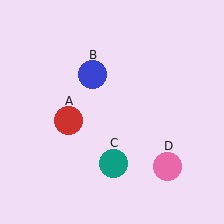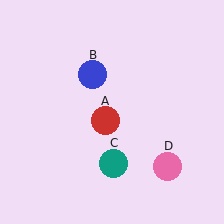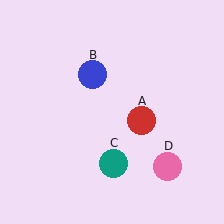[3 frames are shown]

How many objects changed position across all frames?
1 object changed position: red circle (object A).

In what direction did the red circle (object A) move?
The red circle (object A) moved right.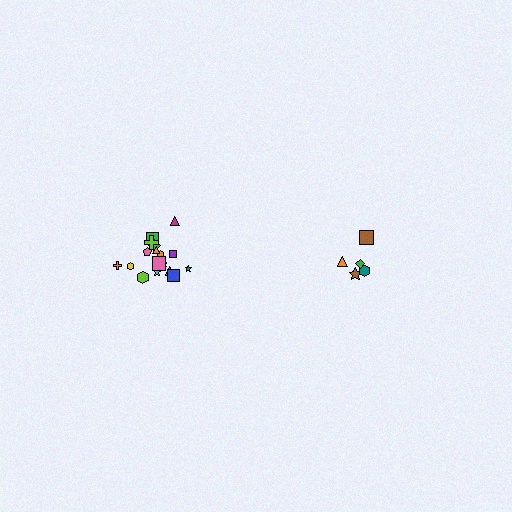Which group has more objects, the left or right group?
The left group.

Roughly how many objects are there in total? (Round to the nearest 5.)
Roughly 25 objects in total.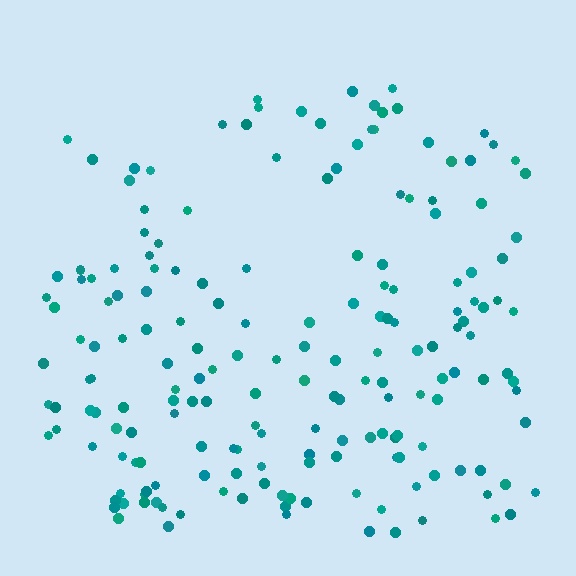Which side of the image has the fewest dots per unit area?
The top.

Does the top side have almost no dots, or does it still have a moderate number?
Still a moderate number, just noticeably fewer than the bottom.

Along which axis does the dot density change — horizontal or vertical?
Vertical.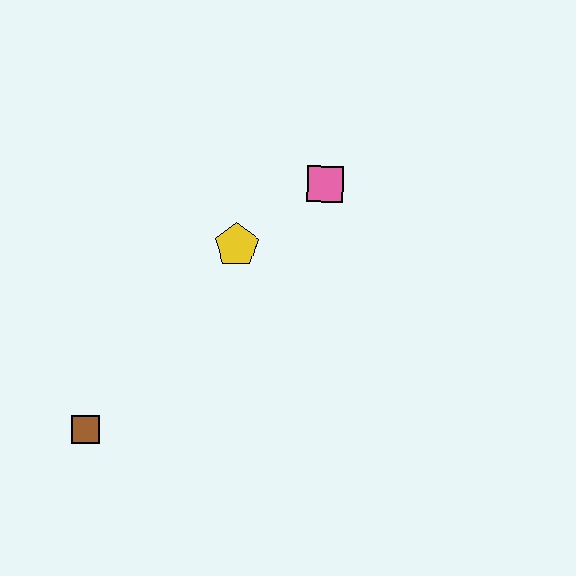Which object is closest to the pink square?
The yellow pentagon is closest to the pink square.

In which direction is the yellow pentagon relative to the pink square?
The yellow pentagon is to the left of the pink square.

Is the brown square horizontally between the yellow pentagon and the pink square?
No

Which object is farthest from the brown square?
The pink square is farthest from the brown square.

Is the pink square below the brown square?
No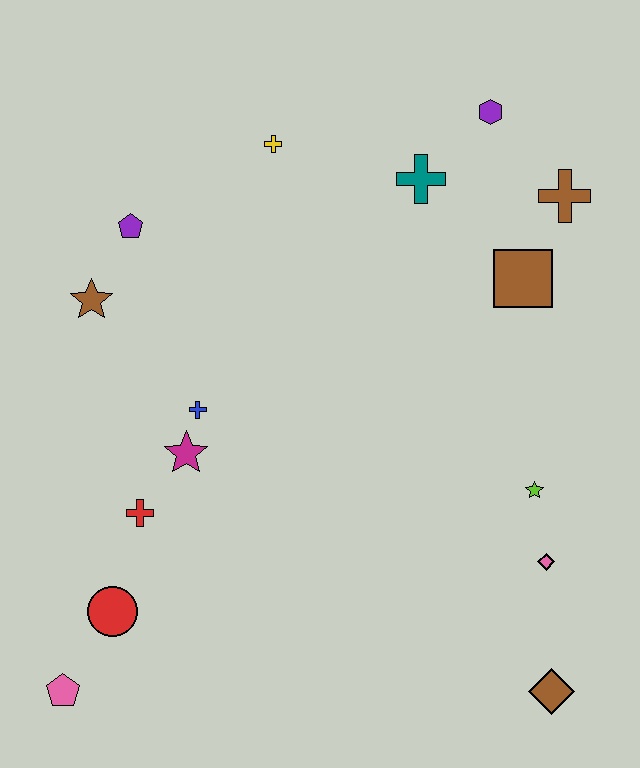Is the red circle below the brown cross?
Yes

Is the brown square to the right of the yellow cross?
Yes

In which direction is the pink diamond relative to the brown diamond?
The pink diamond is above the brown diamond.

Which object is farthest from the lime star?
The pink pentagon is farthest from the lime star.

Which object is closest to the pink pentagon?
The red circle is closest to the pink pentagon.